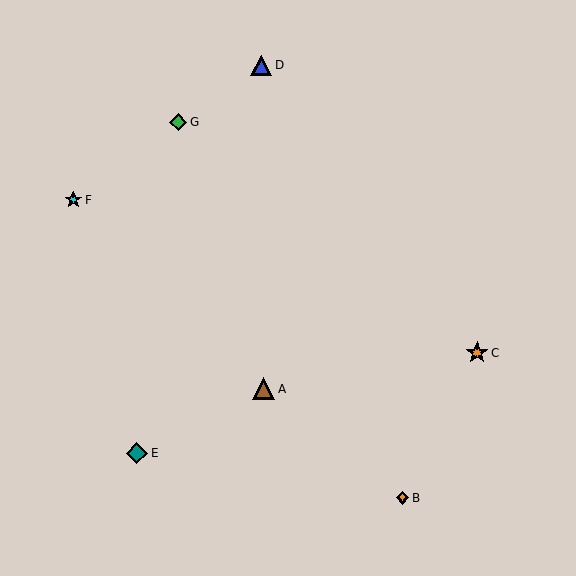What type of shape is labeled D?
Shape D is a blue triangle.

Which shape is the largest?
The brown triangle (labeled A) is the largest.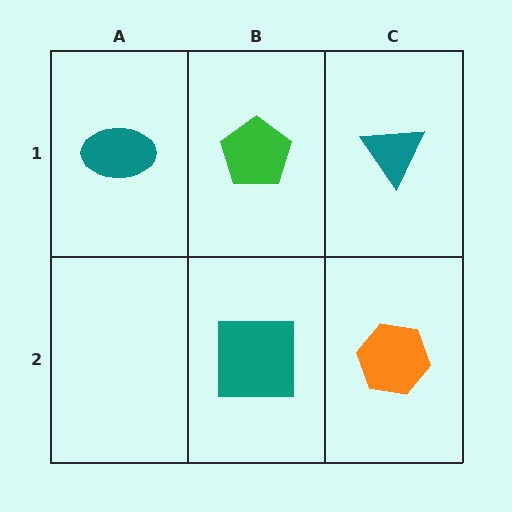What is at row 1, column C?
A teal triangle.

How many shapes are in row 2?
2 shapes.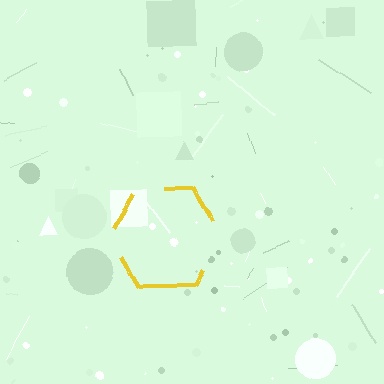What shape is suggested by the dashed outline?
The dashed outline suggests a hexagon.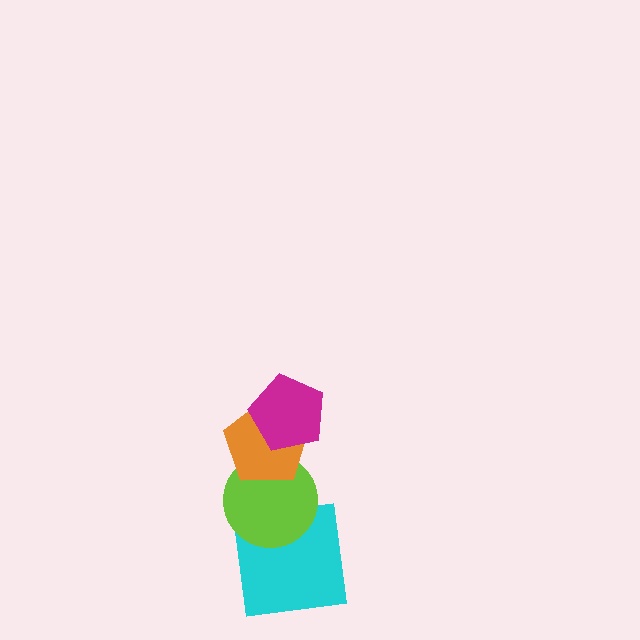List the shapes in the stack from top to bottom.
From top to bottom: the magenta pentagon, the orange pentagon, the lime circle, the cyan square.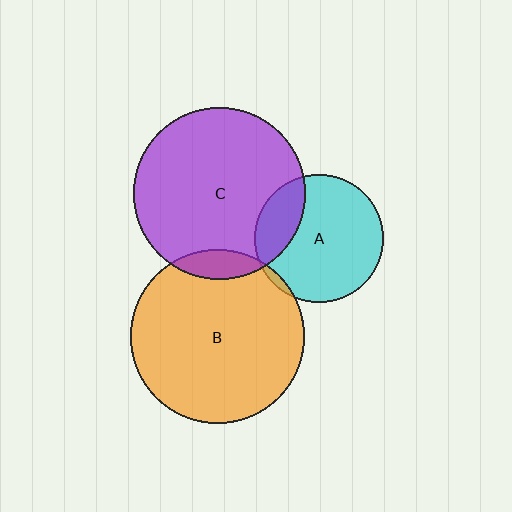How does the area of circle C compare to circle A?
Approximately 1.8 times.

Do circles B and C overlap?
Yes.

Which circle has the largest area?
Circle B (orange).